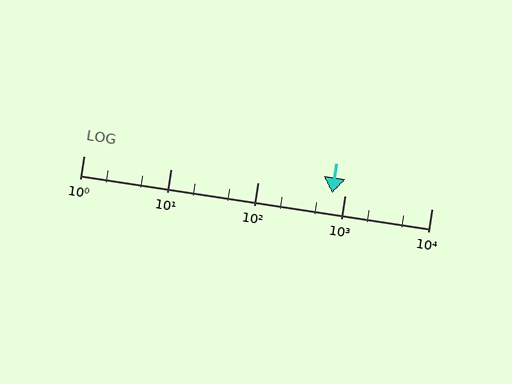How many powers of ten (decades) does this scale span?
The scale spans 4 decades, from 1 to 10000.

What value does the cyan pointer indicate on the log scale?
The pointer indicates approximately 730.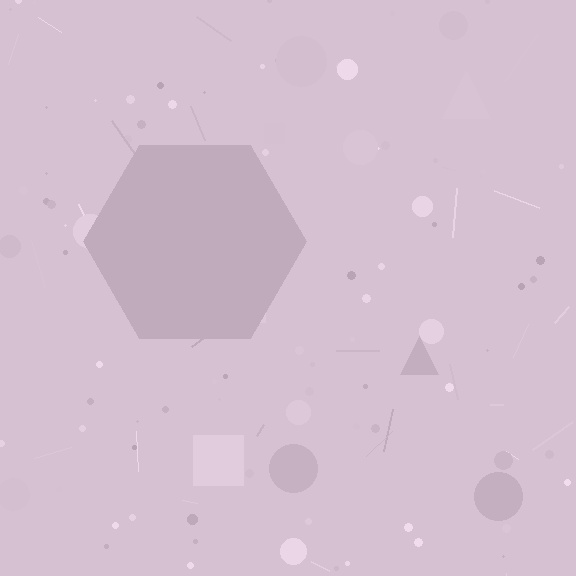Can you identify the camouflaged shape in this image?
The camouflaged shape is a hexagon.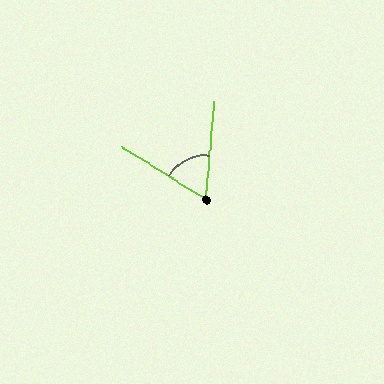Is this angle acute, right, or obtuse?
It is acute.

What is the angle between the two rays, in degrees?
Approximately 63 degrees.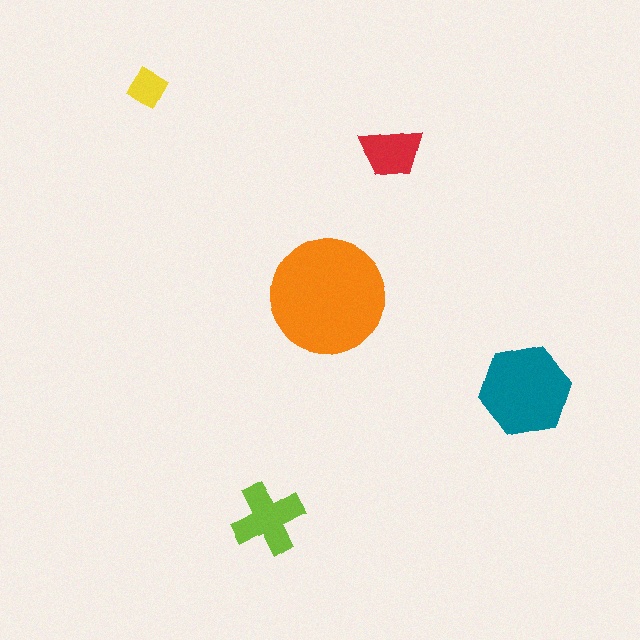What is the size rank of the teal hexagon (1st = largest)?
2nd.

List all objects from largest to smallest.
The orange circle, the teal hexagon, the lime cross, the red trapezoid, the yellow diamond.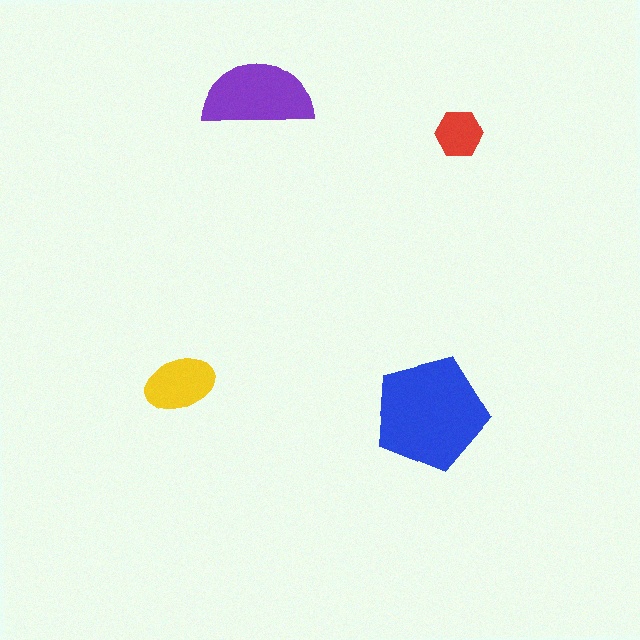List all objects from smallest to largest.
The red hexagon, the yellow ellipse, the purple semicircle, the blue pentagon.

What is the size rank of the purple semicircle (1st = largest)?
2nd.